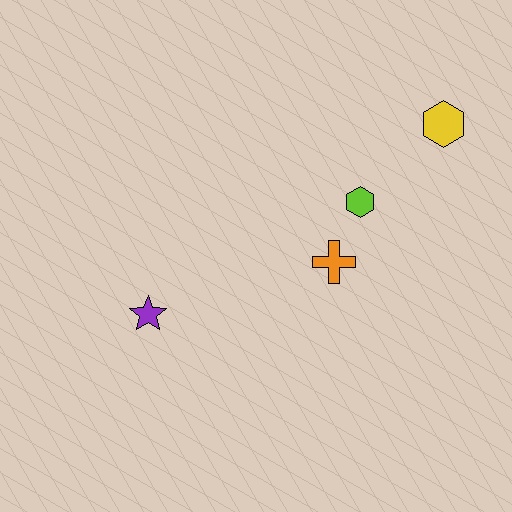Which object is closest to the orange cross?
The lime hexagon is closest to the orange cross.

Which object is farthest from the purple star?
The yellow hexagon is farthest from the purple star.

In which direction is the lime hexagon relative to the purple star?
The lime hexagon is to the right of the purple star.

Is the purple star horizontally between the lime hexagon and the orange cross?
No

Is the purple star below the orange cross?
Yes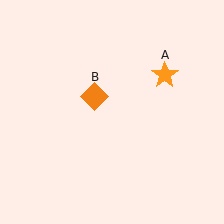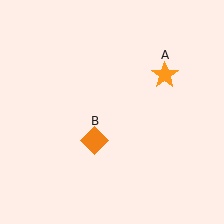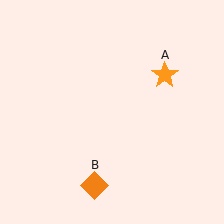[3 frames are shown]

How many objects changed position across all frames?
1 object changed position: orange diamond (object B).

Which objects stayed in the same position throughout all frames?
Orange star (object A) remained stationary.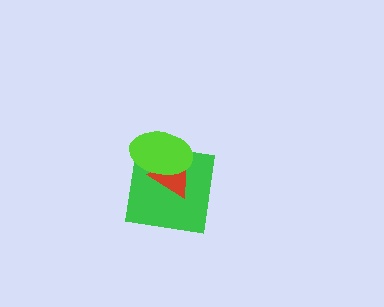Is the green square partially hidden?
Yes, it is partially covered by another shape.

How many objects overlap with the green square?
2 objects overlap with the green square.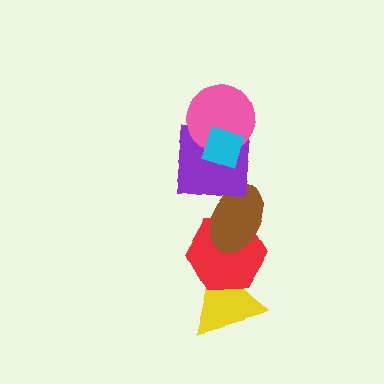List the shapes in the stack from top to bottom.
From top to bottom: the cyan diamond, the pink circle, the purple square, the brown ellipse, the red hexagon, the yellow triangle.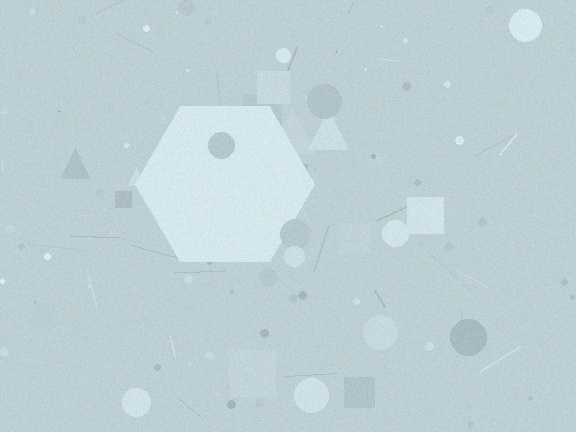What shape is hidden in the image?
A hexagon is hidden in the image.